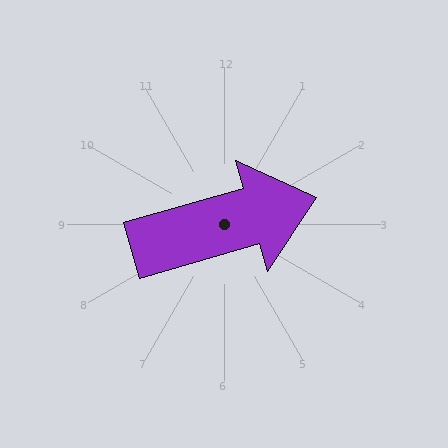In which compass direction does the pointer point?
East.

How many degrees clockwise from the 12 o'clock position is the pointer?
Approximately 74 degrees.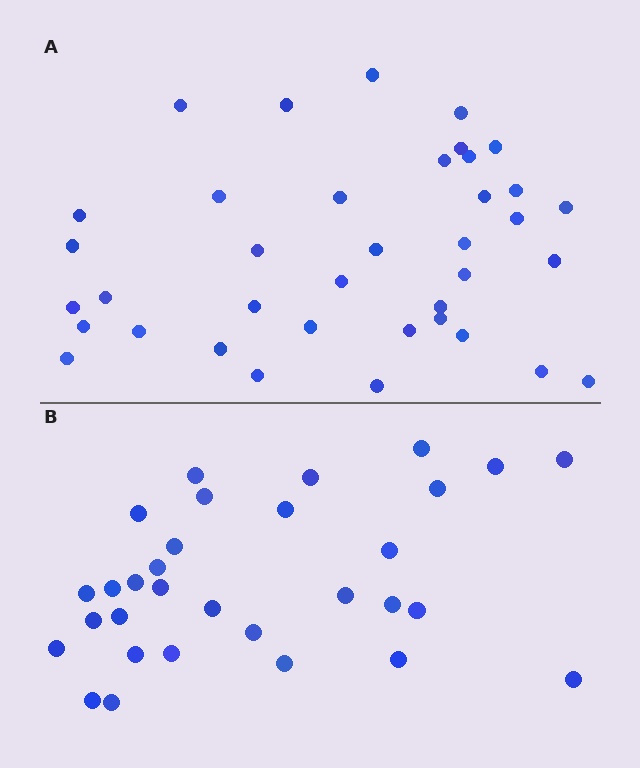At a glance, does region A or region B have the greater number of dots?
Region A (the top region) has more dots.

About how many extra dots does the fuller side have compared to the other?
Region A has roughly 8 or so more dots than region B.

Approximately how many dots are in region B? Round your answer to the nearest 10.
About 30 dots. (The exact count is 31, which rounds to 30.)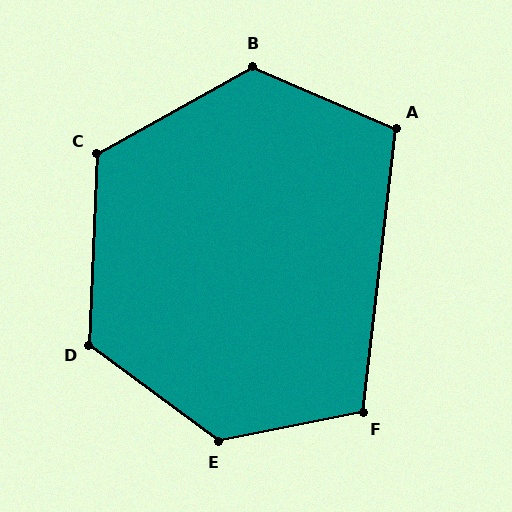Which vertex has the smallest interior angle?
A, at approximately 107 degrees.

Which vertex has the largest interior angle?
E, at approximately 132 degrees.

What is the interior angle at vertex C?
Approximately 121 degrees (obtuse).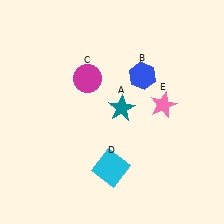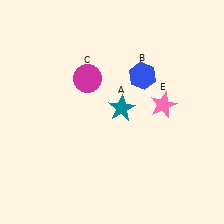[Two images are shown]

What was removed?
The cyan square (D) was removed in Image 2.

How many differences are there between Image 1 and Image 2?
There is 1 difference between the two images.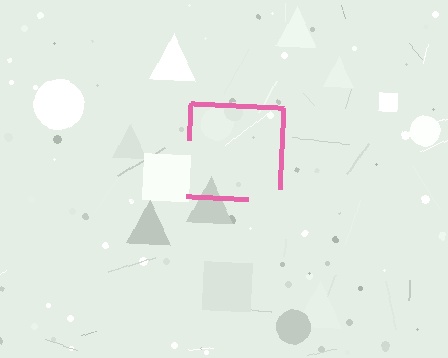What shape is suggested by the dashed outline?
The dashed outline suggests a square.